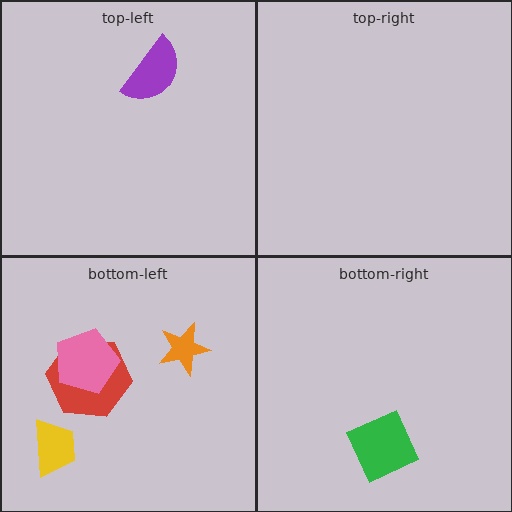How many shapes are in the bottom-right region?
1.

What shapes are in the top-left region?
The purple semicircle.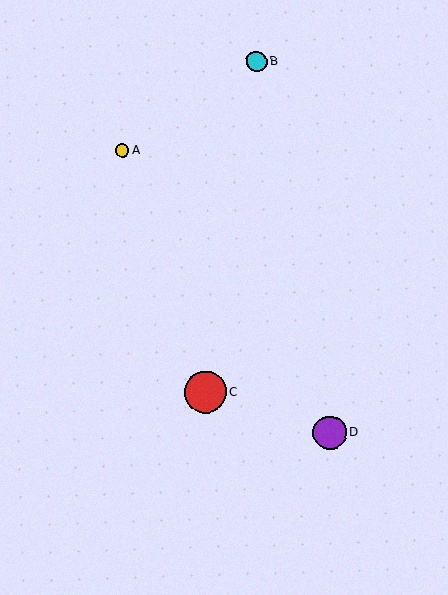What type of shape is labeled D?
Shape D is a purple circle.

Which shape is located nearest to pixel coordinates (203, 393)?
The red circle (labeled C) at (206, 392) is nearest to that location.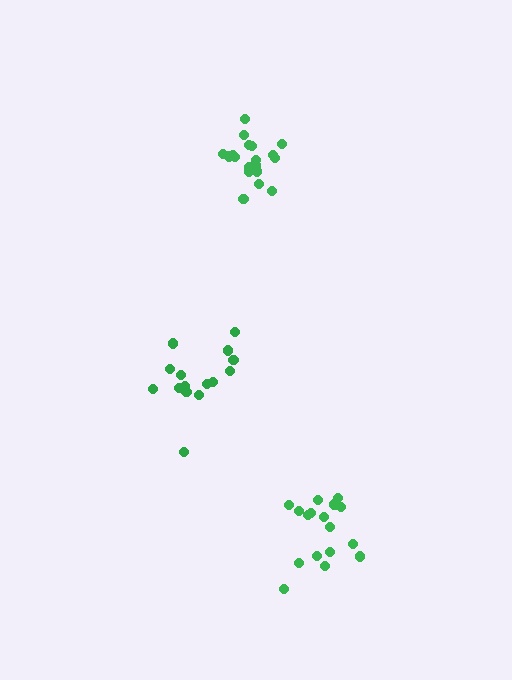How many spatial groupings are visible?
There are 3 spatial groupings.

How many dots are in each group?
Group 1: 19 dots, Group 2: 17 dots, Group 3: 15 dots (51 total).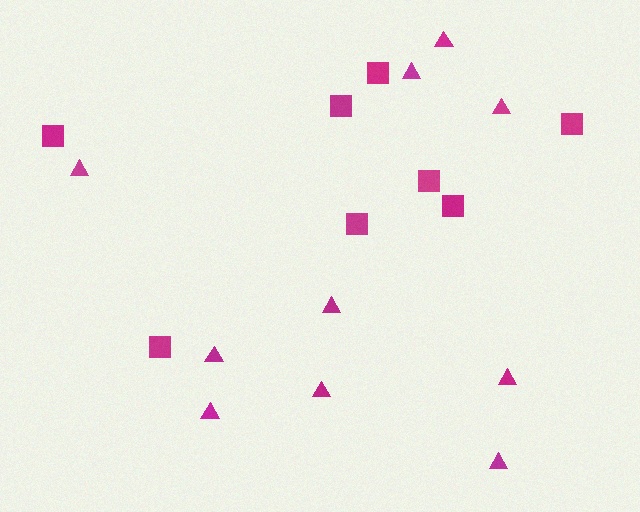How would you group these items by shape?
There are 2 groups: one group of squares (8) and one group of triangles (10).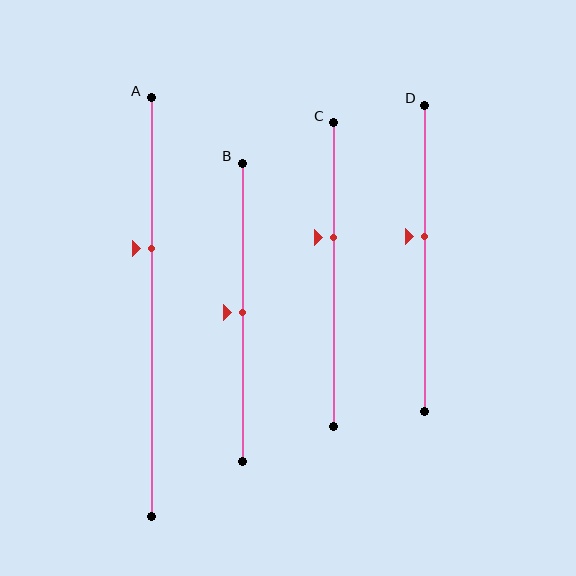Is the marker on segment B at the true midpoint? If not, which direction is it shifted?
Yes, the marker on segment B is at the true midpoint.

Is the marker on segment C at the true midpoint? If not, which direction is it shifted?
No, the marker on segment C is shifted upward by about 12% of the segment length.